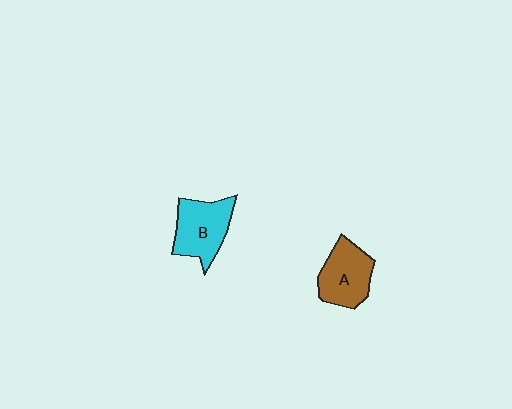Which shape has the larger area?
Shape B (cyan).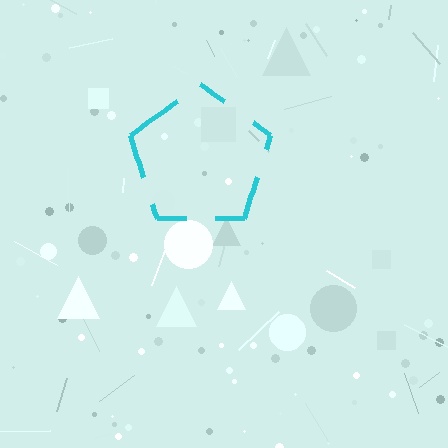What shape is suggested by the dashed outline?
The dashed outline suggests a pentagon.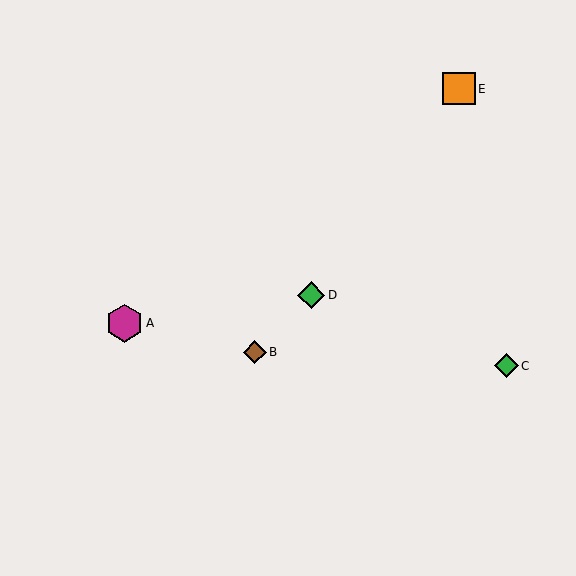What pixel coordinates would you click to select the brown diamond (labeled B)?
Click at (255, 352) to select the brown diamond B.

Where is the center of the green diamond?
The center of the green diamond is at (506, 366).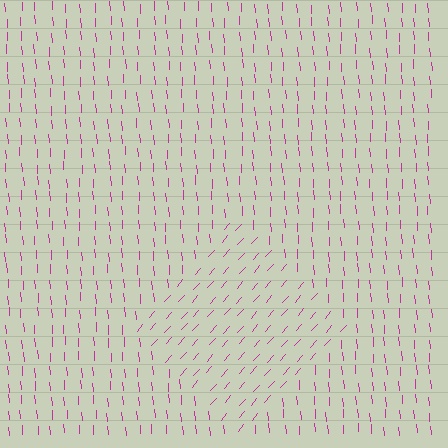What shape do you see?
I see a diamond.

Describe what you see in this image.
The image is filled with small magenta line segments. A diamond region in the image has lines oriented differently from the surrounding lines, creating a visible texture boundary.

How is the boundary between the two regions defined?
The boundary is defined purely by a change in line orientation (approximately 45 degrees difference). All lines are the same color and thickness.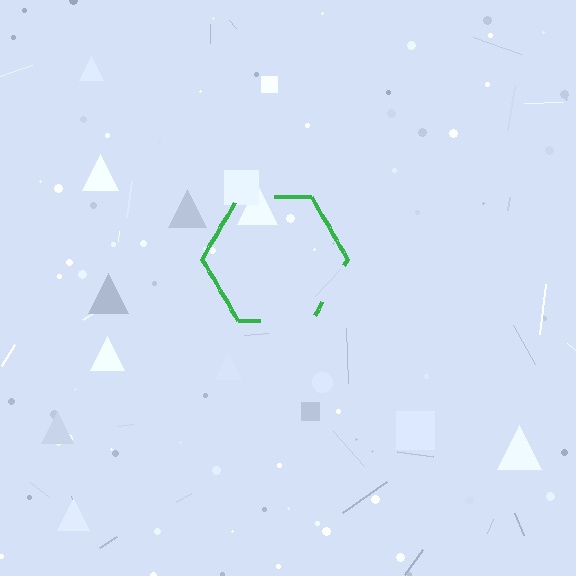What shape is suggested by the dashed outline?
The dashed outline suggests a hexagon.